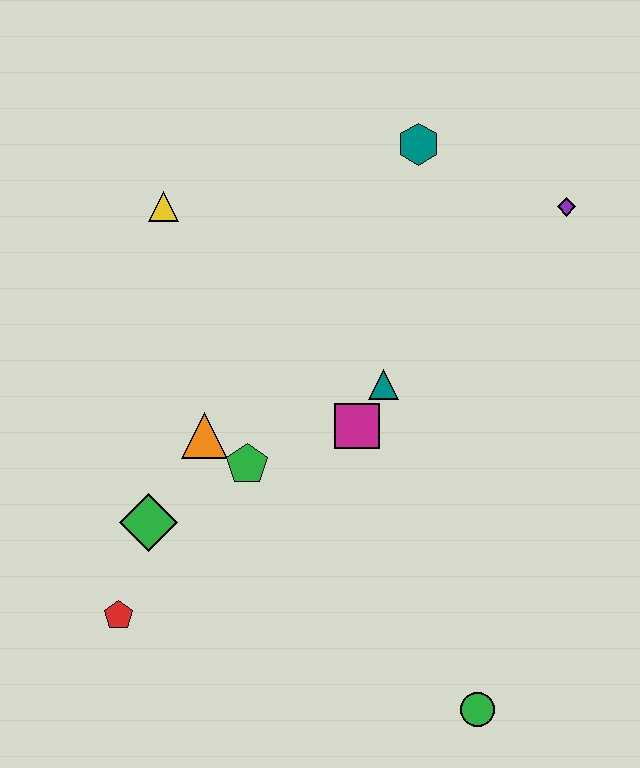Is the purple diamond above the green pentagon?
Yes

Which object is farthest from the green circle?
The yellow triangle is farthest from the green circle.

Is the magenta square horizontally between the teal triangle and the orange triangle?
Yes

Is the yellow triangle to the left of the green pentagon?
Yes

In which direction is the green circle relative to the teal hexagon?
The green circle is below the teal hexagon.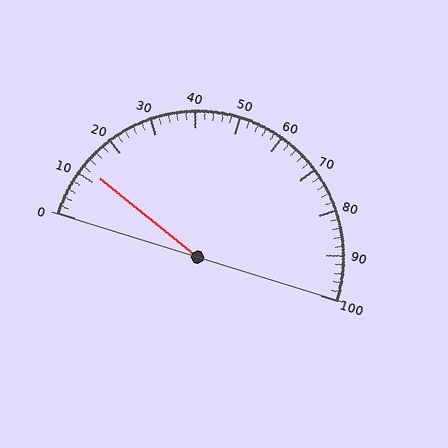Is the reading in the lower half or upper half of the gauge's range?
The reading is in the lower half of the range (0 to 100).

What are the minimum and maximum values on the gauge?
The gauge ranges from 0 to 100.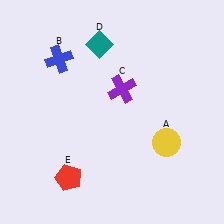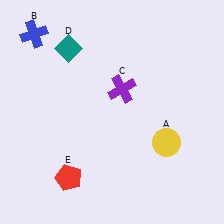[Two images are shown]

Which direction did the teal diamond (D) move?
The teal diamond (D) moved left.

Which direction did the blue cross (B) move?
The blue cross (B) moved up.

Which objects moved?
The objects that moved are: the blue cross (B), the teal diamond (D).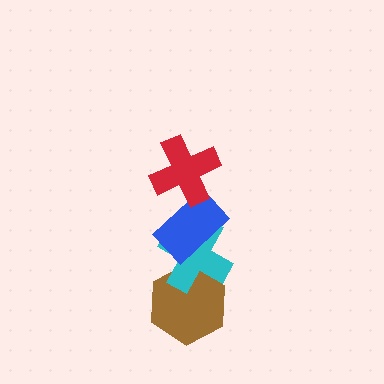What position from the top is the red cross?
The red cross is 1st from the top.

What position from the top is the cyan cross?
The cyan cross is 3rd from the top.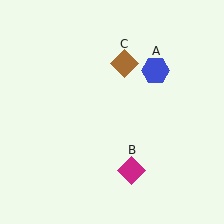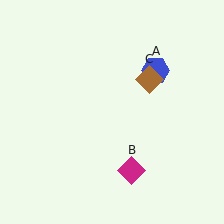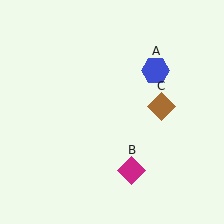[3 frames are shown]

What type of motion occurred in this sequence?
The brown diamond (object C) rotated clockwise around the center of the scene.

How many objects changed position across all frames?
1 object changed position: brown diamond (object C).